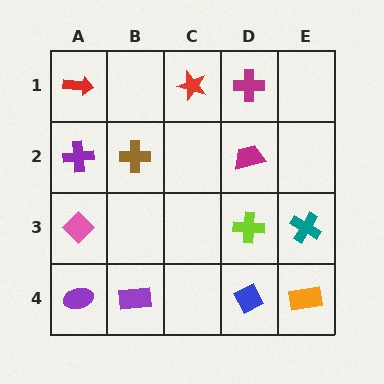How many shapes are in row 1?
3 shapes.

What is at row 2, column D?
A magenta trapezoid.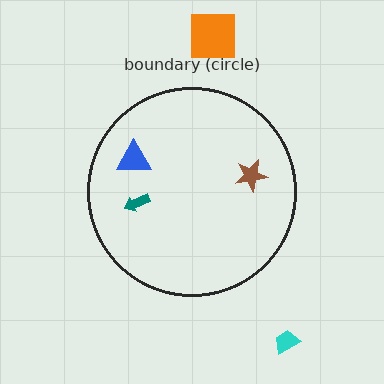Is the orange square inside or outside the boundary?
Outside.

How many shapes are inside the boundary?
3 inside, 2 outside.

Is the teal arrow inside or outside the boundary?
Inside.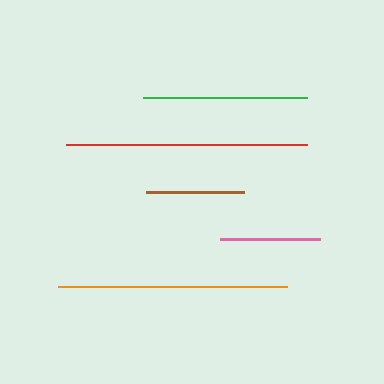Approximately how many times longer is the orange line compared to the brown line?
The orange line is approximately 2.3 times the length of the brown line.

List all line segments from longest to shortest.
From longest to shortest: red, orange, green, pink, brown.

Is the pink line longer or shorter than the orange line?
The orange line is longer than the pink line.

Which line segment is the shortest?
The brown line is the shortest at approximately 98 pixels.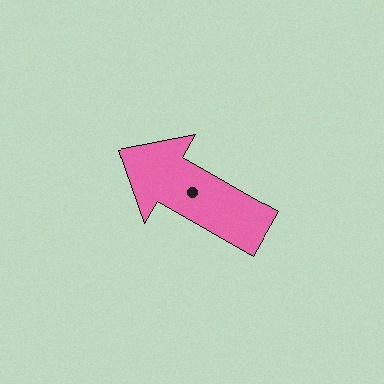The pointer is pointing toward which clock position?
Roughly 10 o'clock.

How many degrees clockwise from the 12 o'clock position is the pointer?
Approximately 300 degrees.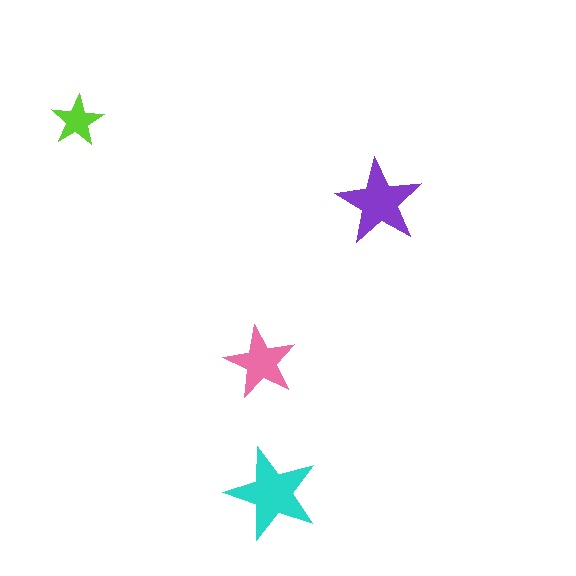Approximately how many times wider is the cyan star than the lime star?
About 2 times wider.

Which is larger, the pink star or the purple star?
The purple one.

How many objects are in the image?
There are 4 objects in the image.